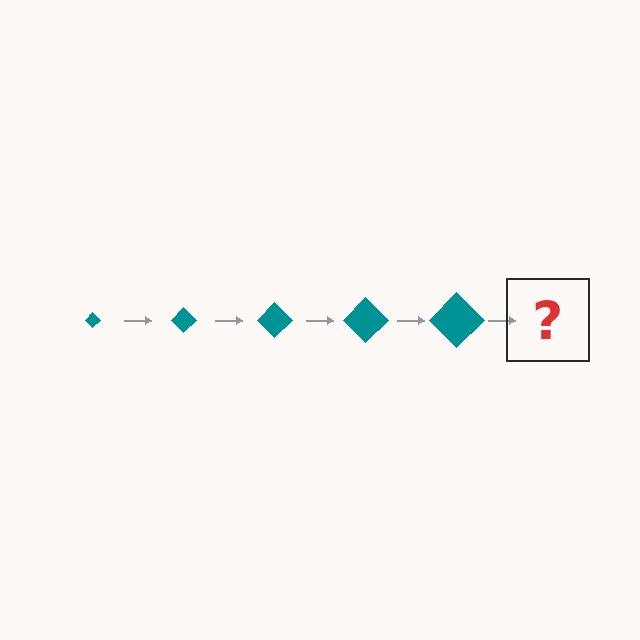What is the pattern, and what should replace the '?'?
The pattern is that the diamond gets progressively larger each step. The '?' should be a teal diamond, larger than the previous one.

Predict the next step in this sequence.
The next step is a teal diamond, larger than the previous one.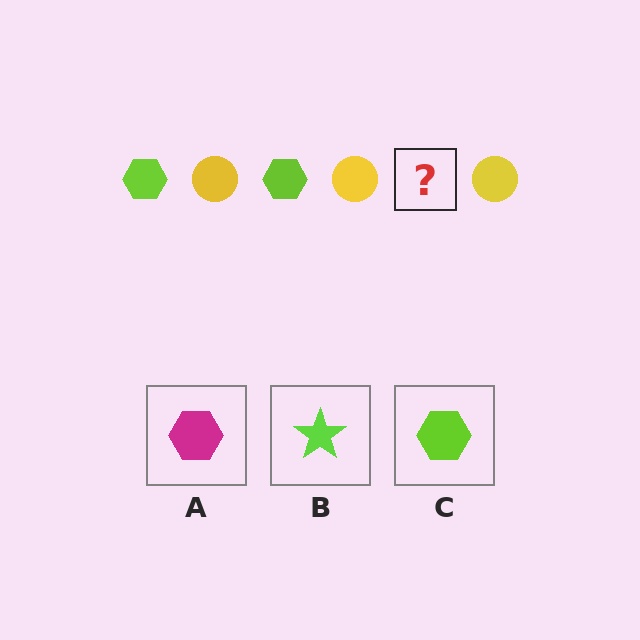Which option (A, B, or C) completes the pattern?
C.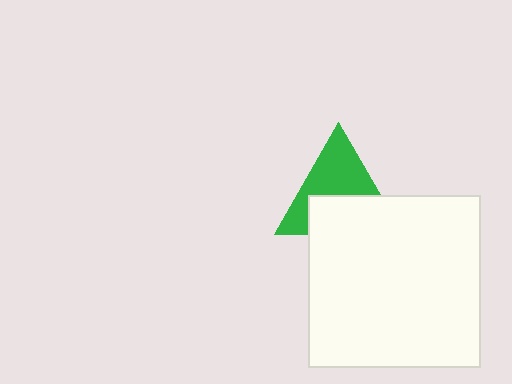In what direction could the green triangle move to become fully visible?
The green triangle could move up. That would shift it out from behind the white square entirely.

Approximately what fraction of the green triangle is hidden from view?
Roughly 46% of the green triangle is hidden behind the white square.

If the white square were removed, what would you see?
You would see the complete green triangle.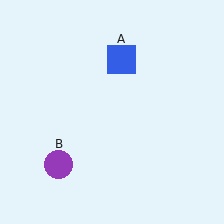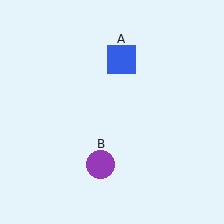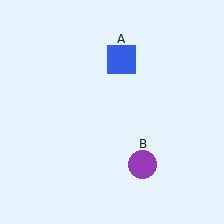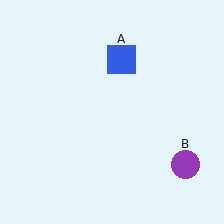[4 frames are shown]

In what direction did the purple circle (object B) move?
The purple circle (object B) moved right.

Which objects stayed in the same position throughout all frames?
Blue square (object A) remained stationary.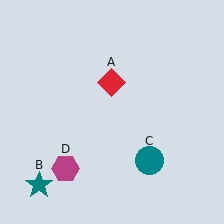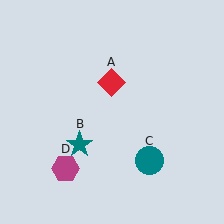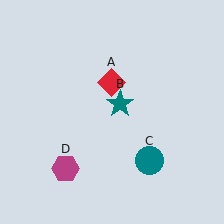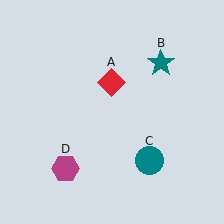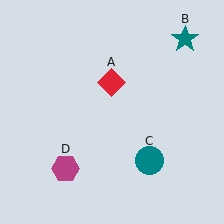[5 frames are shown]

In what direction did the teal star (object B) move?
The teal star (object B) moved up and to the right.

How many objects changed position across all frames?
1 object changed position: teal star (object B).